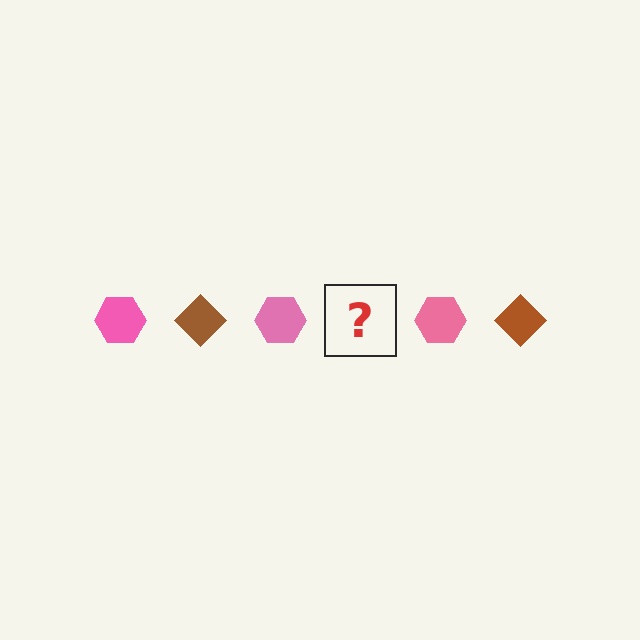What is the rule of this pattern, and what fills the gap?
The rule is that the pattern alternates between pink hexagon and brown diamond. The gap should be filled with a brown diamond.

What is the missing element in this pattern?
The missing element is a brown diamond.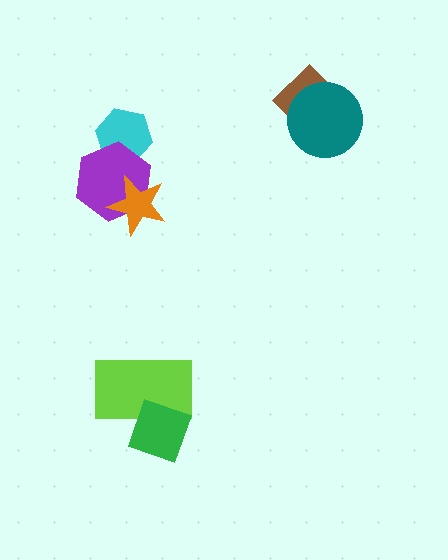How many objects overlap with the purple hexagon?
2 objects overlap with the purple hexagon.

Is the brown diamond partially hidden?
Yes, it is partially covered by another shape.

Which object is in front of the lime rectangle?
The green diamond is in front of the lime rectangle.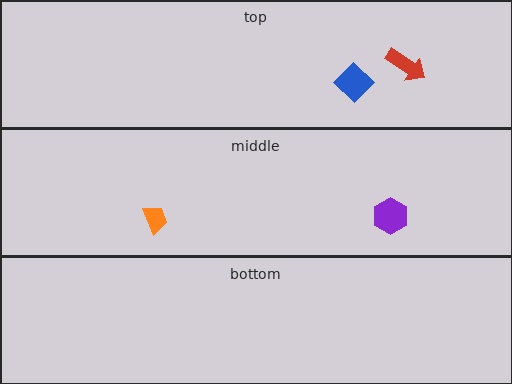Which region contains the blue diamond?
The top region.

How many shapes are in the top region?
2.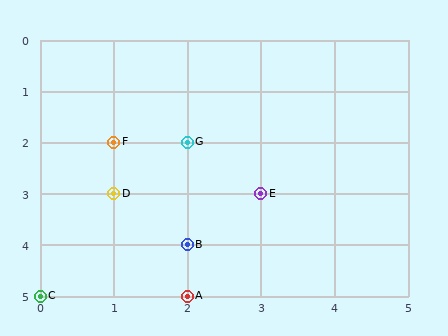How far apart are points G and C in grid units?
Points G and C are 2 columns and 3 rows apart (about 3.6 grid units diagonally).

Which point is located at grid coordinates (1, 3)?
Point D is at (1, 3).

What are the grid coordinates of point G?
Point G is at grid coordinates (2, 2).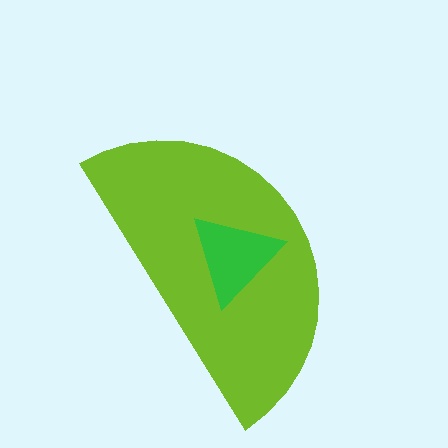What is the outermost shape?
The lime semicircle.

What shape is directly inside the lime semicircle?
The green triangle.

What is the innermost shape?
The green triangle.